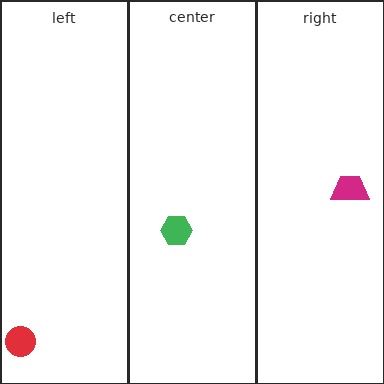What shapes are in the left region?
The red circle.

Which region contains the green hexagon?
The center region.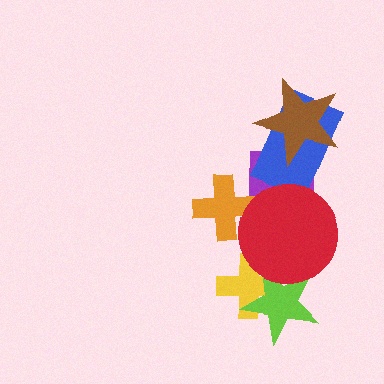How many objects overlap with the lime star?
2 objects overlap with the lime star.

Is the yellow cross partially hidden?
Yes, it is partially covered by another shape.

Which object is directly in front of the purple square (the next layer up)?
The blue rectangle is directly in front of the purple square.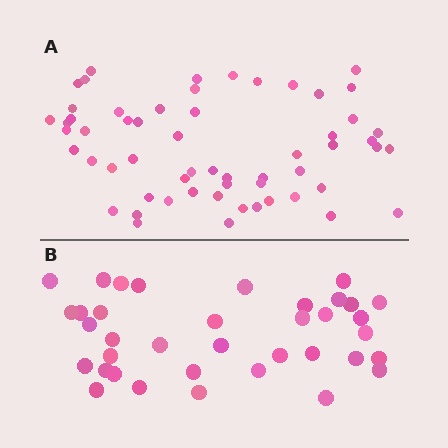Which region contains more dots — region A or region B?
Region A (the top region) has more dots.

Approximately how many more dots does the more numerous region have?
Region A has approximately 20 more dots than region B.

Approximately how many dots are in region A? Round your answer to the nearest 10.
About 60 dots. (The exact count is 58, which rounds to 60.)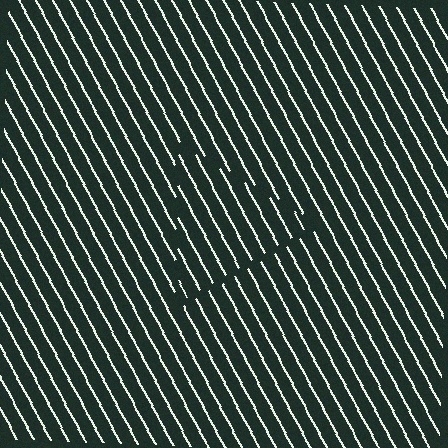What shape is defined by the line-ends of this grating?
An illusory triangle. The interior of the shape contains the same grating, shifted by half a period — the contour is defined by the phase discontinuity where line-ends from the inner and outer gratings abut.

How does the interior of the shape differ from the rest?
The interior of the shape contains the same grating, shifted by half a period — the contour is defined by the phase discontinuity where line-ends from the inner and outer gratings abut.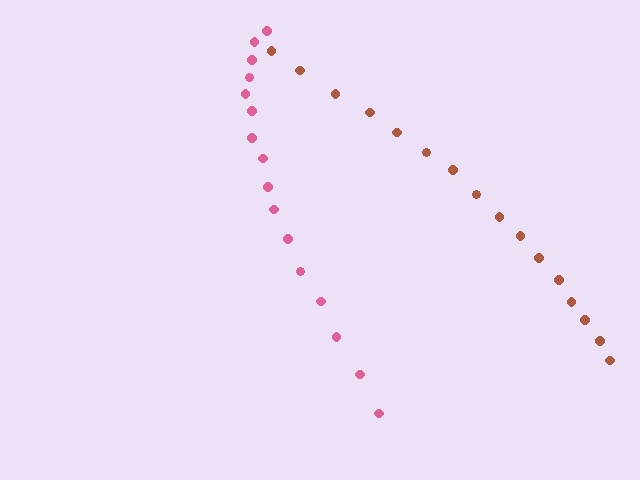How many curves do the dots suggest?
There are 2 distinct paths.